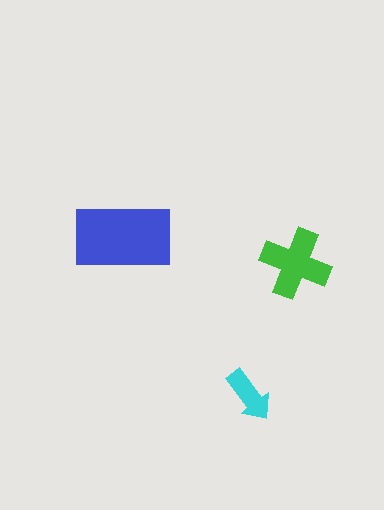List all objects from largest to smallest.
The blue rectangle, the green cross, the cyan arrow.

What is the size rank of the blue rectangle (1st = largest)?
1st.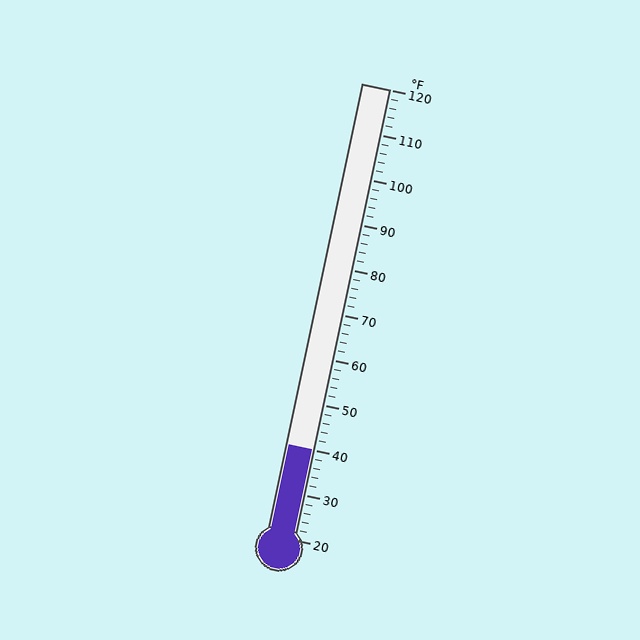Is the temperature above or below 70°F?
The temperature is below 70°F.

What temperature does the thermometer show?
The thermometer shows approximately 40°F.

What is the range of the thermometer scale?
The thermometer scale ranges from 20°F to 120°F.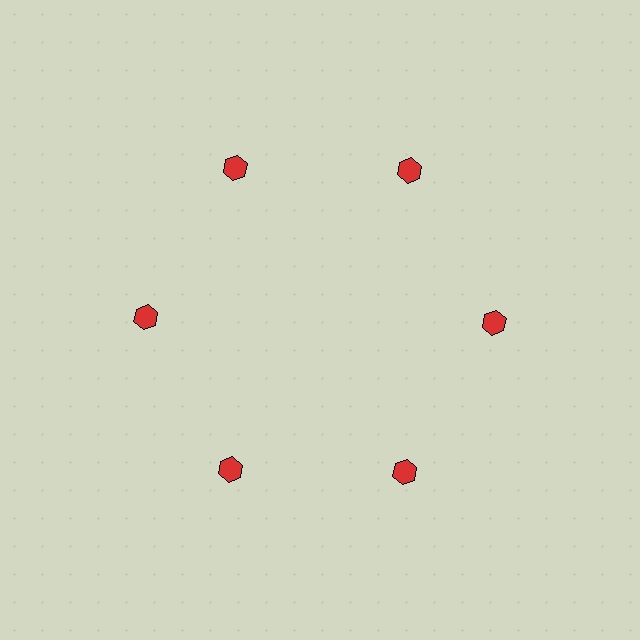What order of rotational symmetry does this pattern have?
This pattern has 6-fold rotational symmetry.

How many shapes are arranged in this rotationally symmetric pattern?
There are 6 shapes, arranged in 6 groups of 1.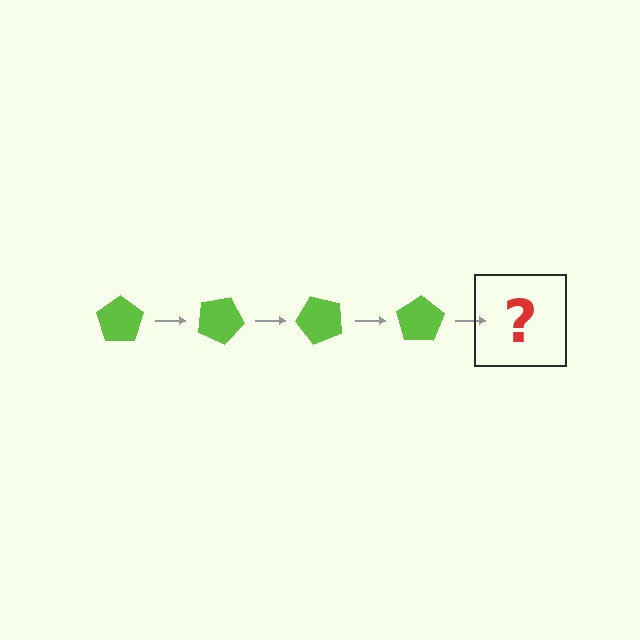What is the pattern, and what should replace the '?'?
The pattern is that the pentagon rotates 25 degrees each step. The '?' should be a lime pentagon rotated 100 degrees.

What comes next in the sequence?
The next element should be a lime pentagon rotated 100 degrees.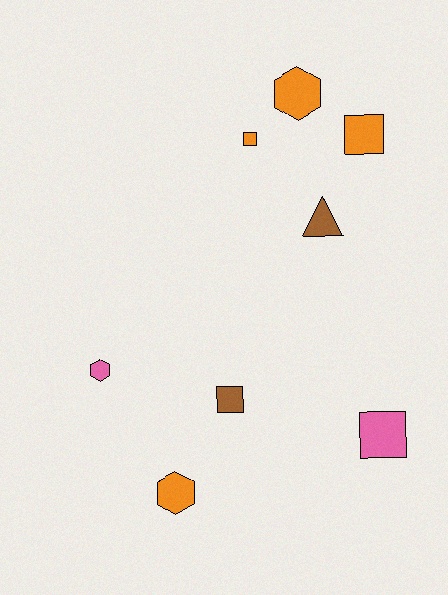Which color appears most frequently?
Orange, with 4 objects.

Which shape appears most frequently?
Square, with 4 objects.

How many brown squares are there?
There is 1 brown square.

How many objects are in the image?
There are 8 objects.